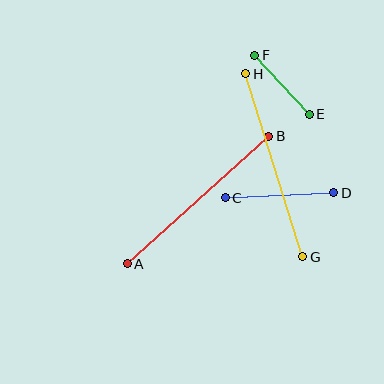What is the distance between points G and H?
The distance is approximately 192 pixels.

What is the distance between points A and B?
The distance is approximately 191 pixels.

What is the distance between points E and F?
The distance is approximately 80 pixels.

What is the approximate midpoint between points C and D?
The midpoint is at approximately (280, 195) pixels.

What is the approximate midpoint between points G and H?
The midpoint is at approximately (274, 165) pixels.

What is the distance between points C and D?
The distance is approximately 108 pixels.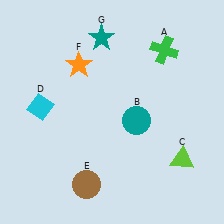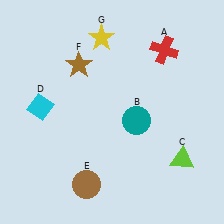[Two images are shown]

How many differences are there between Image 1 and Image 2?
There are 3 differences between the two images.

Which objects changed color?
A changed from green to red. F changed from orange to brown. G changed from teal to yellow.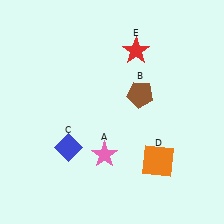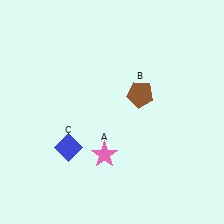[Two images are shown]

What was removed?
The red star (E), the orange square (D) were removed in Image 2.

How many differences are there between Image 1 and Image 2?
There are 2 differences between the two images.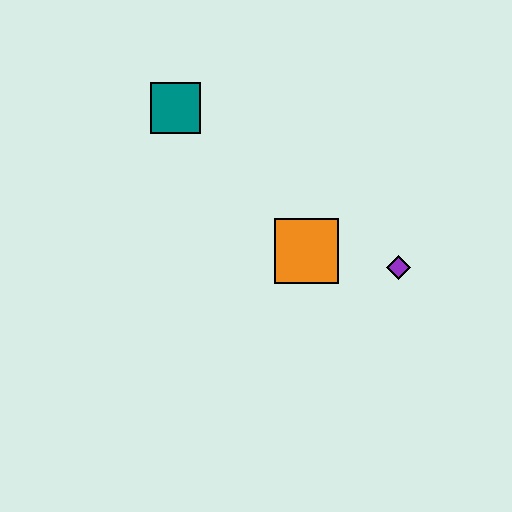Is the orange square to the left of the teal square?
No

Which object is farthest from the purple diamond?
The teal square is farthest from the purple diamond.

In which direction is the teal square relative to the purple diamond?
The teal square is to the left of the purple diamond.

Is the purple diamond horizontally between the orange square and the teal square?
No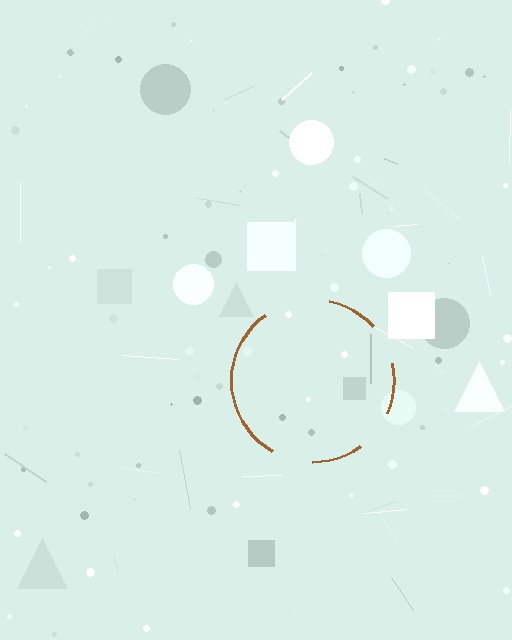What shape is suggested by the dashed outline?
The dashed outline suggests a circle.